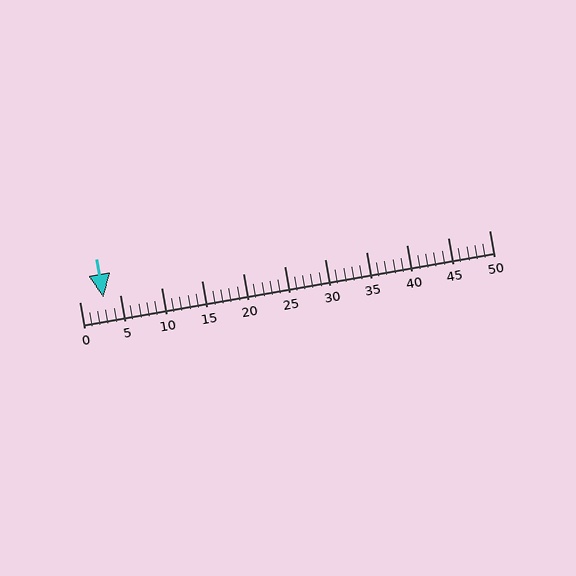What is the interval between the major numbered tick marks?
The major tick marks are spaced 5 units apart.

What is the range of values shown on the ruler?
The ruler shows values from 0 to 50.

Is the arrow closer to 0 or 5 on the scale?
The arrow is closer to 5.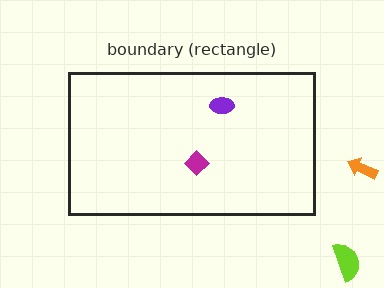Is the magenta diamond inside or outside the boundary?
Inside.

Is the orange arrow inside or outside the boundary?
Outside.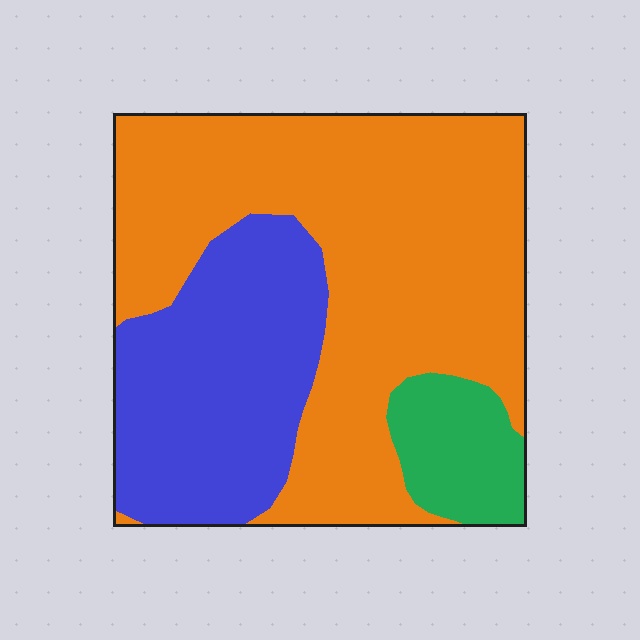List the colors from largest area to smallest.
From largest to smallest: orange, blue, green.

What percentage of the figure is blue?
Blue takes up between a quarter and a half of the figure.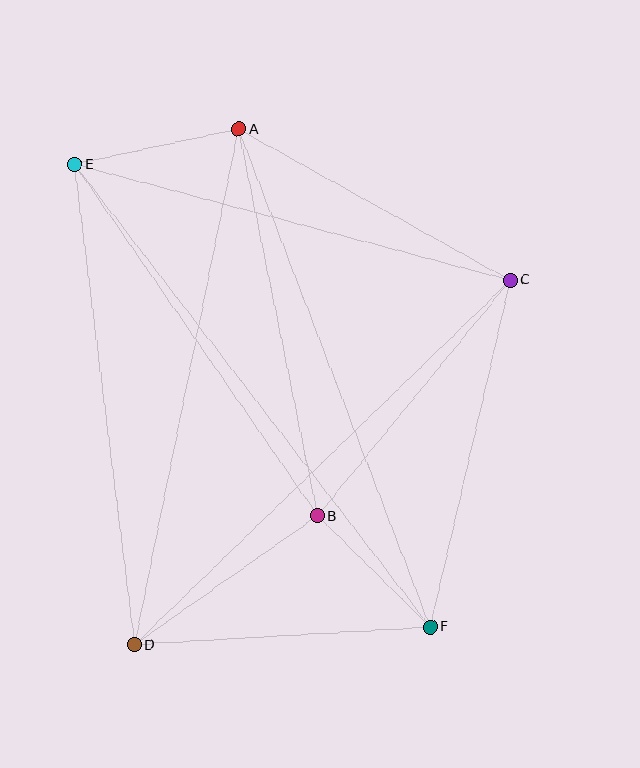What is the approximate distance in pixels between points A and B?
The distance between A and B is approximately 395 pixels.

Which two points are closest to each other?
Points B and F are closest to each other.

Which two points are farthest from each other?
Points E and F are farthest from each other.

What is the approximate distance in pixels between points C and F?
The distance between C and F is approximately 356 pixels.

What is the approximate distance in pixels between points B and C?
The distance between B and C is approximately 304 pixels.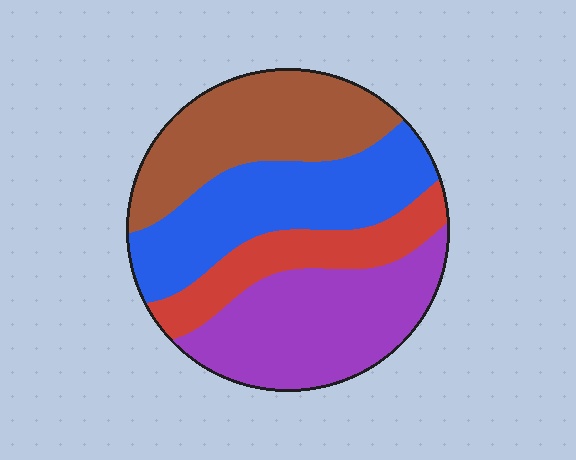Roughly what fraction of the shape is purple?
Purple covers 30% of the shape.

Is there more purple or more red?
Purple.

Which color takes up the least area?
Red, at roughly 15%.